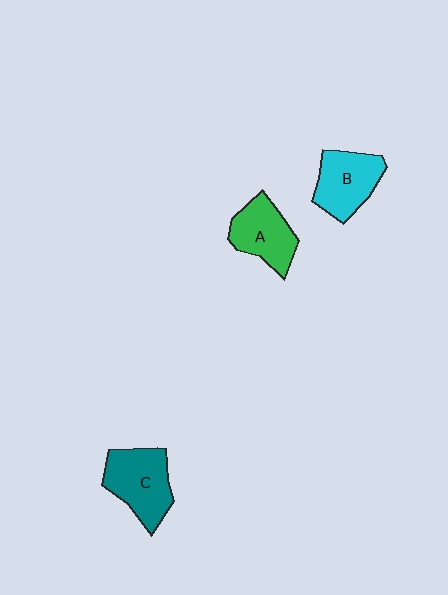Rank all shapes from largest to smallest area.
From largest to smallest: C (teal), B (cyan), A (green).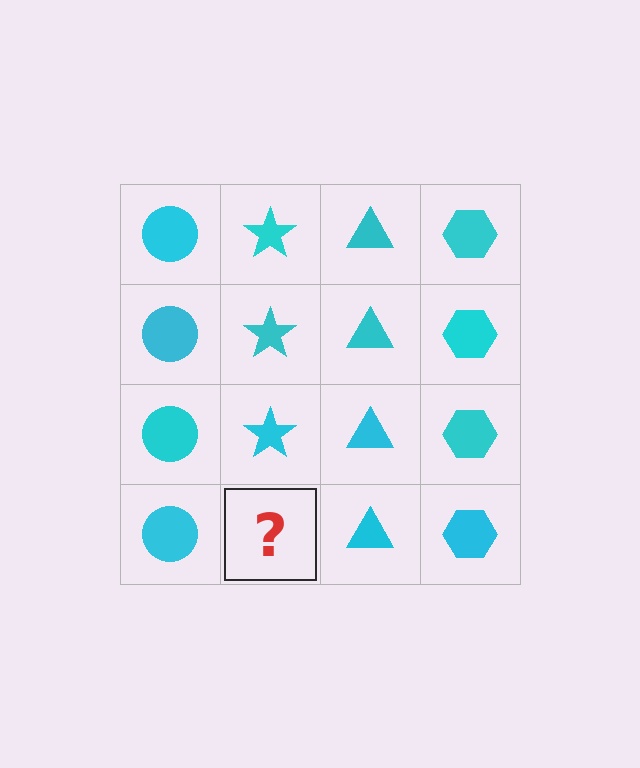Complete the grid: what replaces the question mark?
The question mark should be replaced with a cyan star.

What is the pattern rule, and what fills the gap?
The rule is that each column has a consistent shape. The gap should be filled with a cyan star.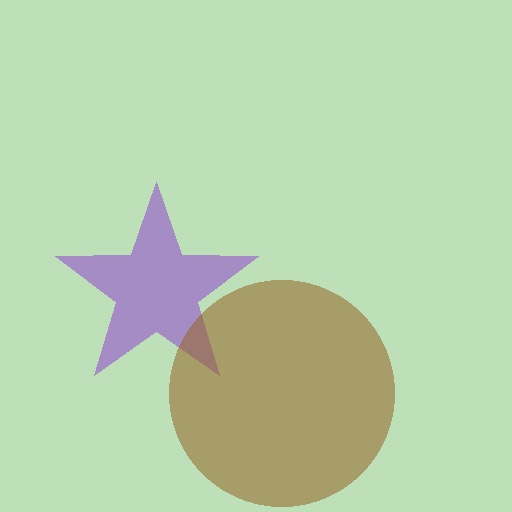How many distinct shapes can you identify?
There are 2 distinct shapes: a purple star, a brown circle.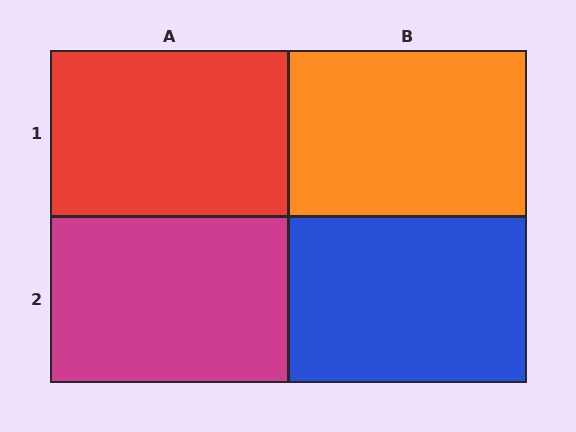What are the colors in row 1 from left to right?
Red, orange.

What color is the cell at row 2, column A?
Magenta.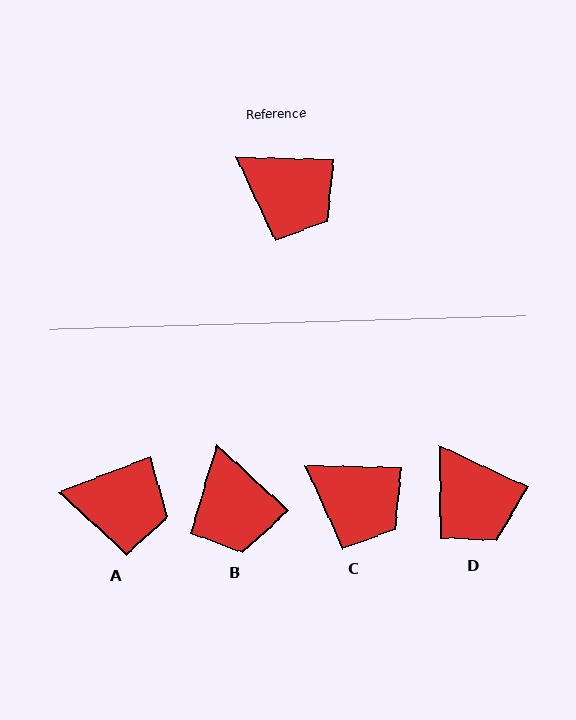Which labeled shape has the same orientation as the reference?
C.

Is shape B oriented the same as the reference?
No, it is off by about 41 degrees.